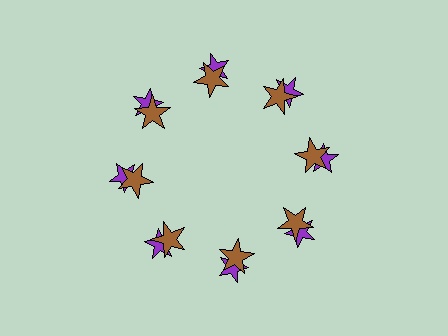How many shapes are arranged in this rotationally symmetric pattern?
There are 16 shapes, arranged in 8 groups of 2.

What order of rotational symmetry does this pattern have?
This pattern has 8-fold rotational symmetry.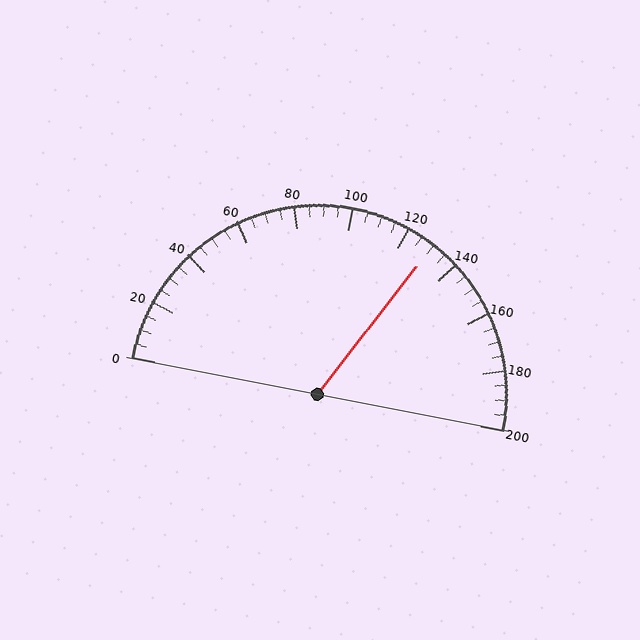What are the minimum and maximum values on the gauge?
The gauge ranges from 0 to 200.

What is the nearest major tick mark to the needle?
The nearest major tick mark is 120.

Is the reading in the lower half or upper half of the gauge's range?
The reading is in the upper half of the range (0 to 200).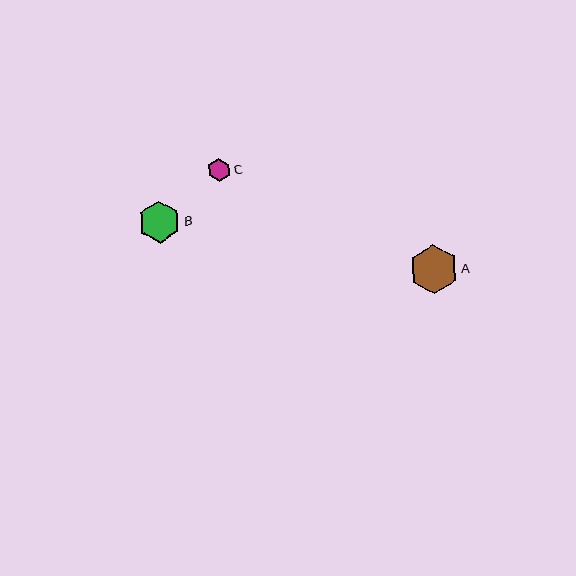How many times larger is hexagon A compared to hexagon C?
Hexagon A is approximately 2.1 times the size of hexagon C.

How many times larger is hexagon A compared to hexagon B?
Hexagon A is approximately 1.2 times the size of hexagon B.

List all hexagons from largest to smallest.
From largest to smallest: A, B, C.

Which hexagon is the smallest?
Hexagon C is the smallest with a size of approximately 23 pixels.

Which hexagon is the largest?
Hexagon A is the largest with a size of approximately 49 pixels.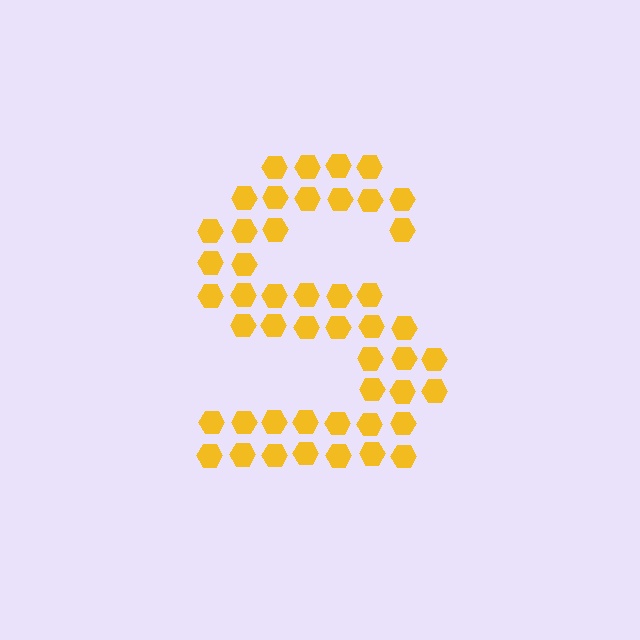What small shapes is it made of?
It is made of small hexagons.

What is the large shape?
The large shape is the letter S.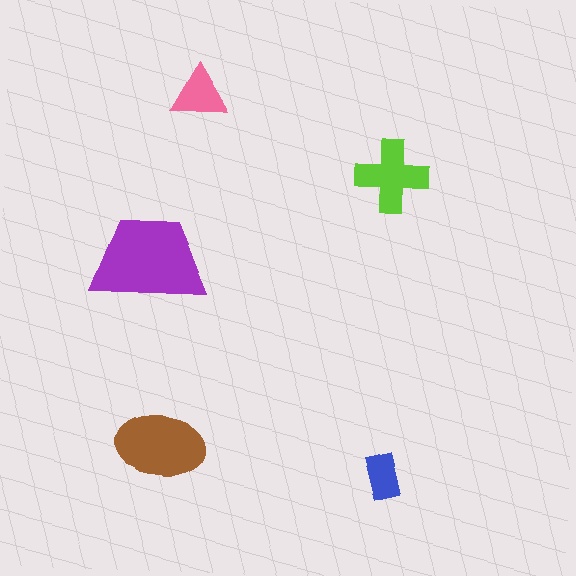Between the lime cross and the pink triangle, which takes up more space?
The lime cross.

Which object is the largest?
The purple trapezoid.